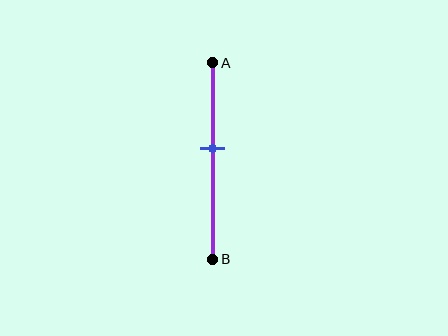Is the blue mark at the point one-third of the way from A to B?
No, the mark is at about 45% from A, not at the 33% one-third point.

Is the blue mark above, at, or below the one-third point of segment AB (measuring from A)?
The blue mark is below the one-third point of segment AB.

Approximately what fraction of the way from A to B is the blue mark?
The blue mark is approximately 45% of the way from A to B.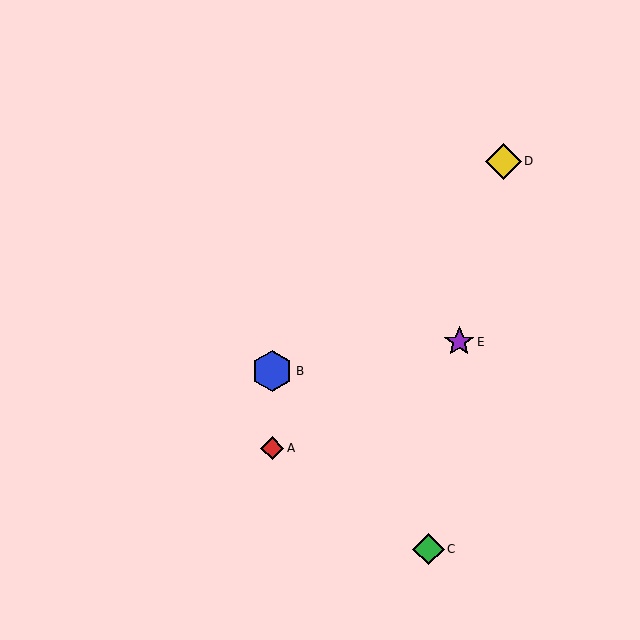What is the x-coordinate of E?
Object E is at x≈459.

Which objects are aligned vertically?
Objects A, B are aligned vertically.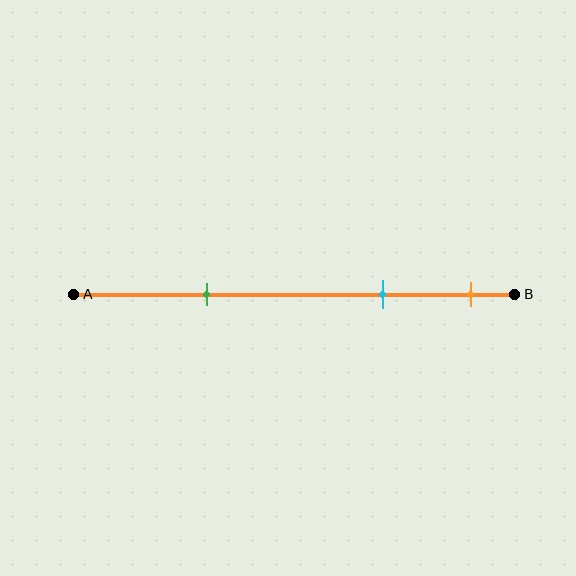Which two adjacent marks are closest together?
The cyan and orange marks are the closest adjacent pair.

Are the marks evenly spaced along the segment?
No, the marks are not evenly spaced.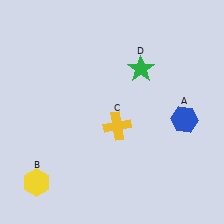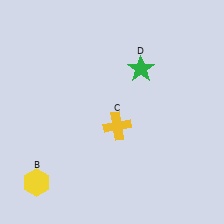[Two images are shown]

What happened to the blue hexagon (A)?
The blue hexagon (A) was removed in Image 2. It was in the bottom-right area of Image 1.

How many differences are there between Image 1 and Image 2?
There is 1 difference between the two images.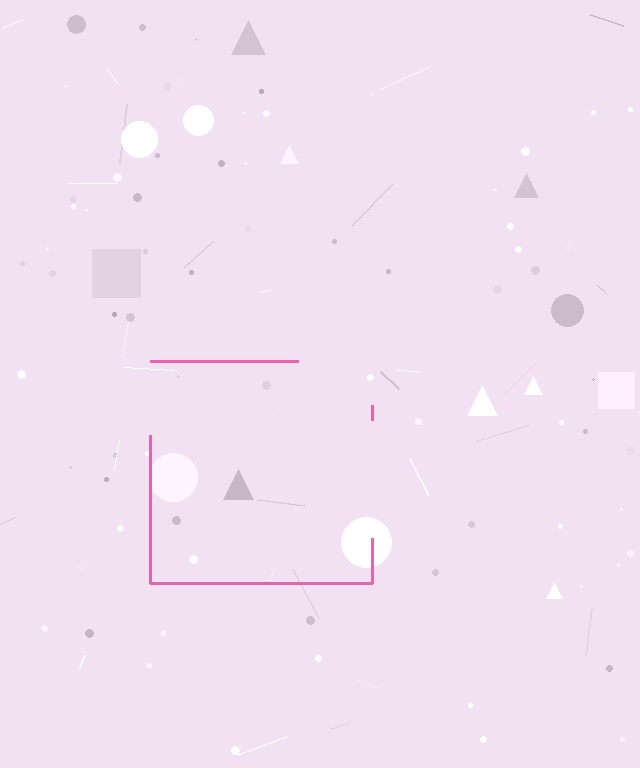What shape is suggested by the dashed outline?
The dashed outline suggests a square.